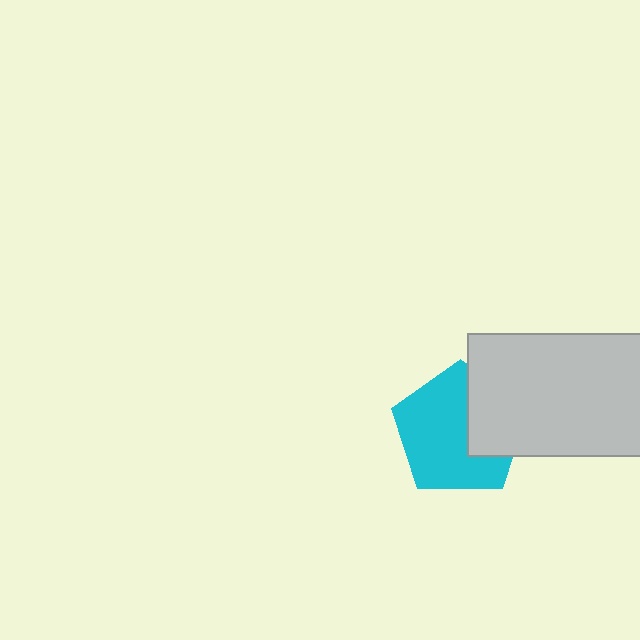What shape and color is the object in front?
The object in front is a light gray rectangle.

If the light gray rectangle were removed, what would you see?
You would see the complete cyan pentagon.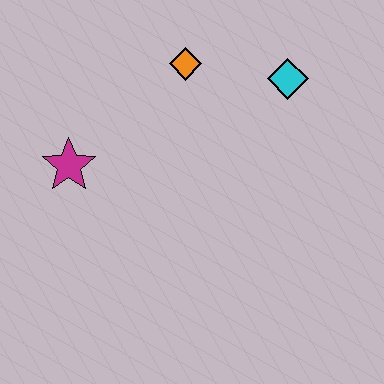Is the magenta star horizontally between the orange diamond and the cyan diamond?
No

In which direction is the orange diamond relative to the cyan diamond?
The orange diamond is to the left of the cyan diamond.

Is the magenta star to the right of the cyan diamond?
No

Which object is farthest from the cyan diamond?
The magenta star is farthest from the cyan diamond.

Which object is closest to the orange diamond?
The cyan diamond is closest to the orange diamond.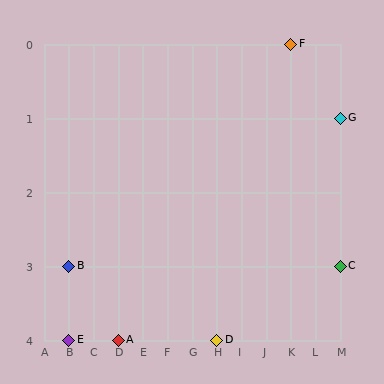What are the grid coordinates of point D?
Point D is at grid coordinates (H, 4).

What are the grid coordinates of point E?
Point E is at grid coordinates (B, 4).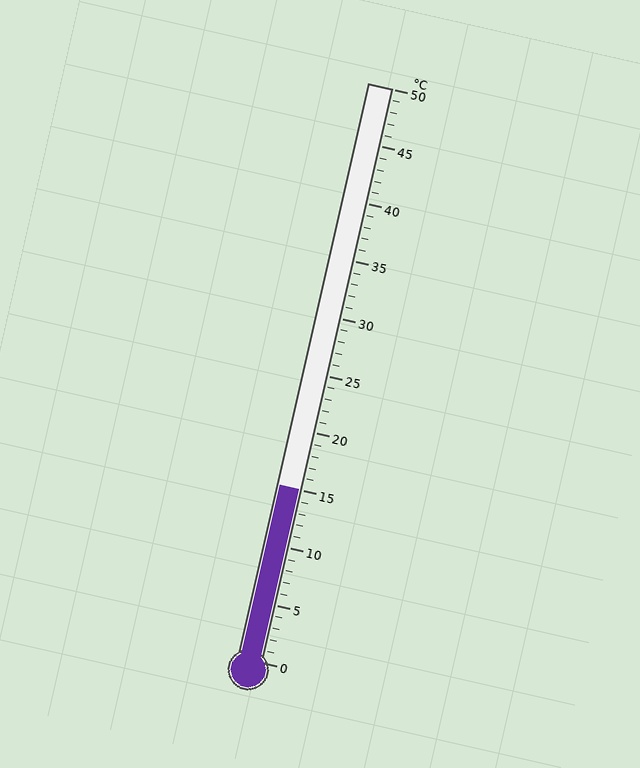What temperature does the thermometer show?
The thermometer shows approximately 15°C.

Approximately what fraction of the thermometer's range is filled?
The thermometer is filled to approximately 30% of its range.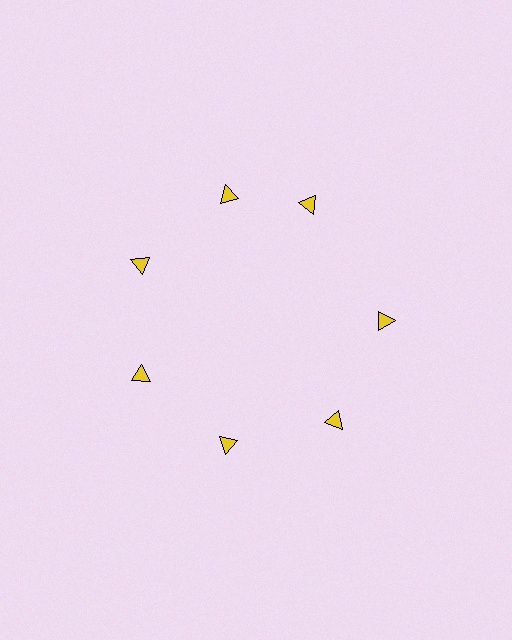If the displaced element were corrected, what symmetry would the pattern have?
It would have 7-fold rotational symmetry — the pattern would map onto itself every 51 degrees.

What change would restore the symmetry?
The symmetry would be restored by rotating it back into even spacing with its neighbors so that all 7 triangles sit at equal angles and equal distance from the center.